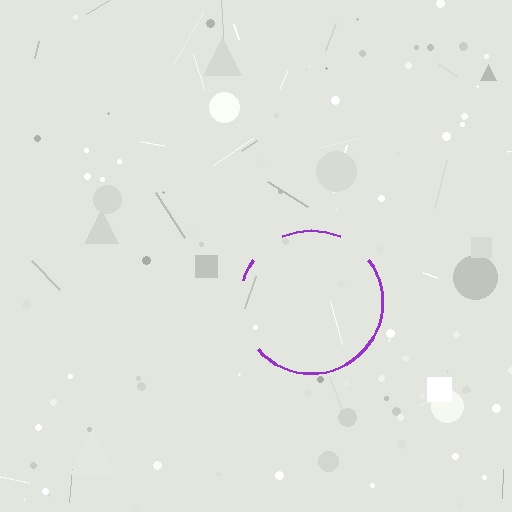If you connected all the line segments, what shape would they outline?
They would outline a circle.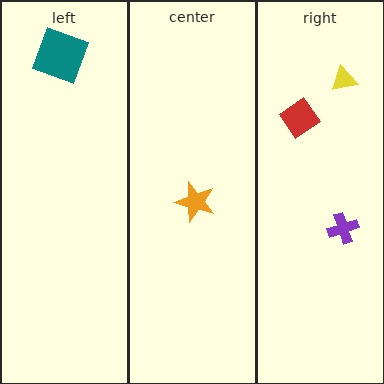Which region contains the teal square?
The left region.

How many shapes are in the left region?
1.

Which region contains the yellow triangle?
The right region.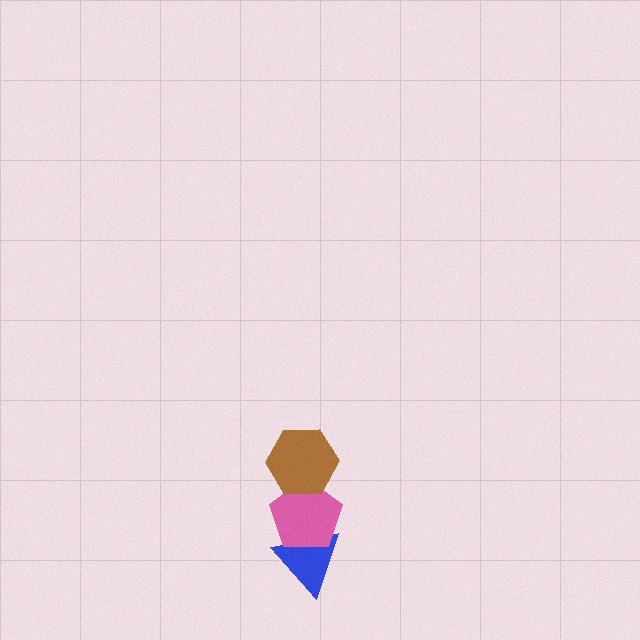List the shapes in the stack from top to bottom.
From top to bottom: the brown hexagon, the pink pentagon, the blue triangle.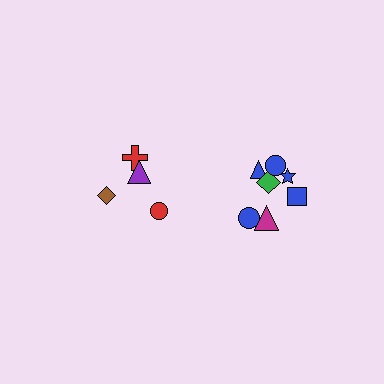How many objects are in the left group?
There are 4 objects.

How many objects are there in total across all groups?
There are 11 objects.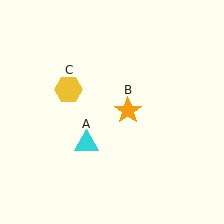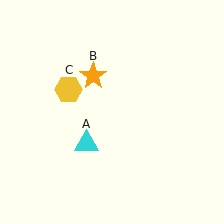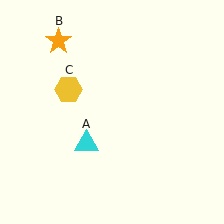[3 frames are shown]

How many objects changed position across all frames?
1 object changed position: orange star (object B).